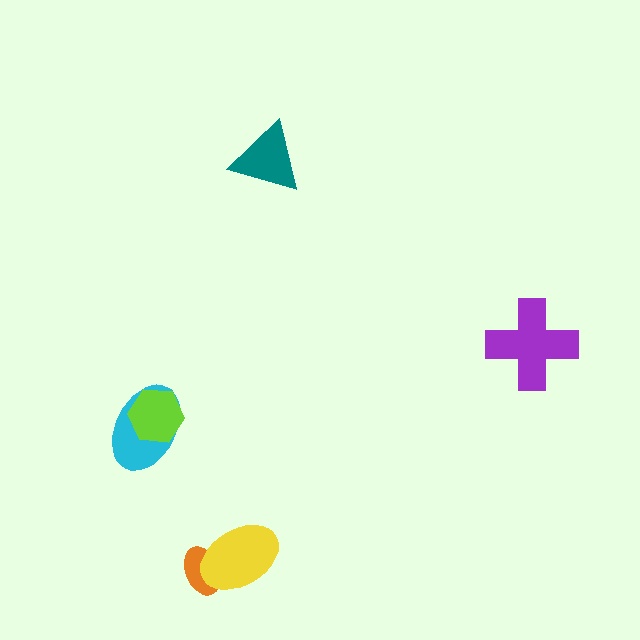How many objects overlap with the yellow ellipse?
1 object overlaps with the yellow ellipse.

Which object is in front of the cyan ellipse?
The lime hexagon is in front of the cyan ellipse.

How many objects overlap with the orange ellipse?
1 object overlaps with the orange ellipse.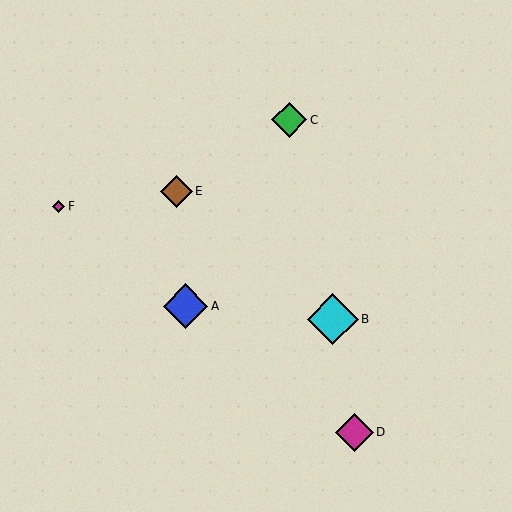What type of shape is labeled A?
Shape A is a blue diamond.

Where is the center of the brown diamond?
The center of the brown diamond is at (176, 191).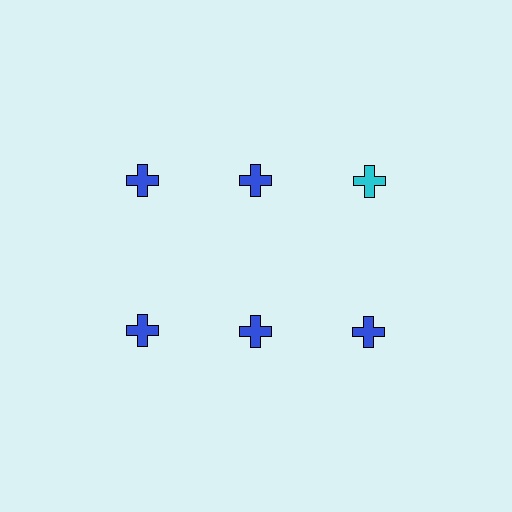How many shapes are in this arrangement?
There are 6 shapes arranged in a grid pattern.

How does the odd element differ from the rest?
It has a different color: cyan instead of blue.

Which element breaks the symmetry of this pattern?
The cyan cross in the top row, center column breaks the symmetry. All other shapes are blue crosses.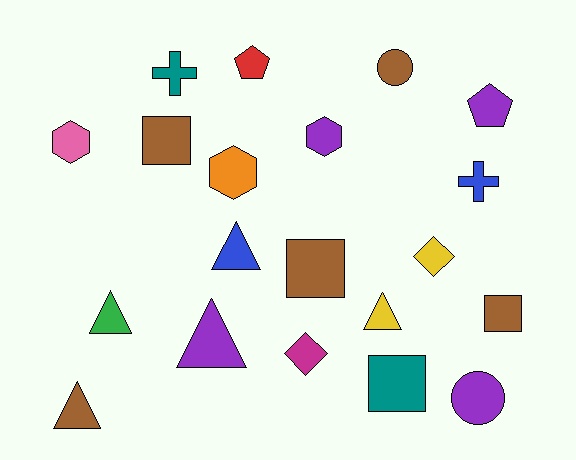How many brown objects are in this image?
There are 5 brown objects.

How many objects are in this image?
There are 20 objects.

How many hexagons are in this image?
There are 3 hexagons.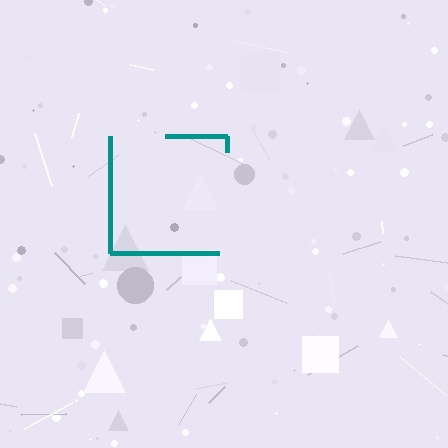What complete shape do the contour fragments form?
The contour fragments form a square.